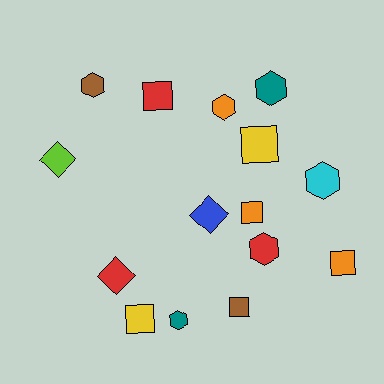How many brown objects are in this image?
There are 2 brown objects.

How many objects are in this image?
There are 15 objects.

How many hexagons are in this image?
There are 6 hexagons.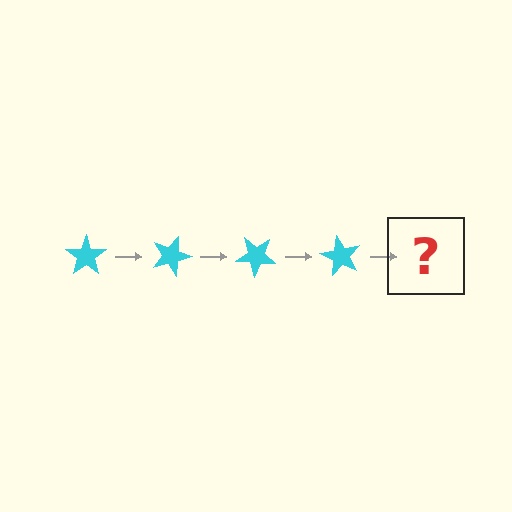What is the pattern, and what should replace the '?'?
The pattern is that the star rotates 20 degrees each step. The '?' should be a cyan star rotated 80 degrees.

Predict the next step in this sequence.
The next step is a cyan star rotated 80 degrees.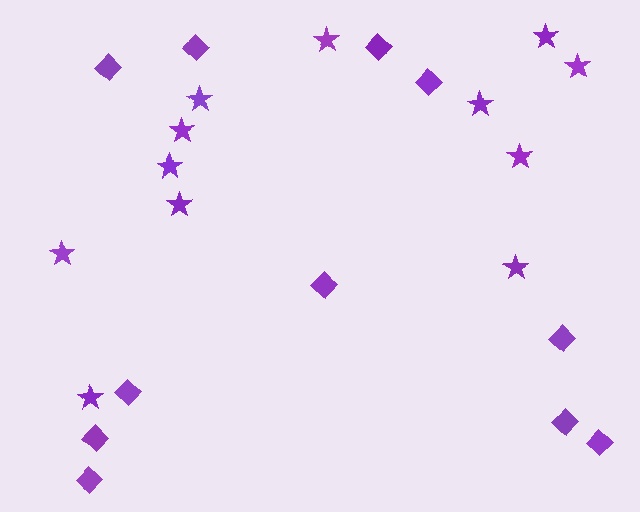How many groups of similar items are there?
There are 2 groups: one group of diamonds (11) and one group of stars (12).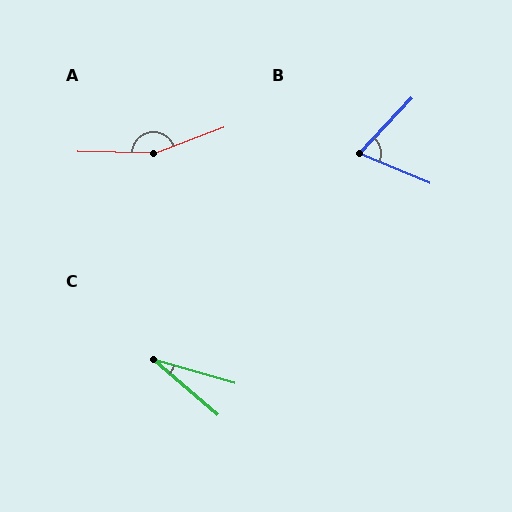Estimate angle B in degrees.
Approximately 69 degrees.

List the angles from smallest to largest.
C (24°), B (69°), A (158°).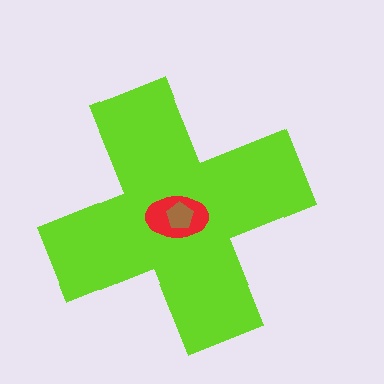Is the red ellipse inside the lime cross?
Yes.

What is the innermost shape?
The brown pentagon.